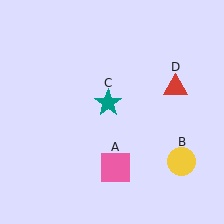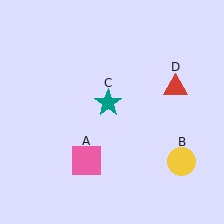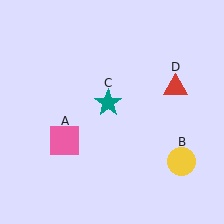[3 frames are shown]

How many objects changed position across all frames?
1 object changed position: pink square (object A).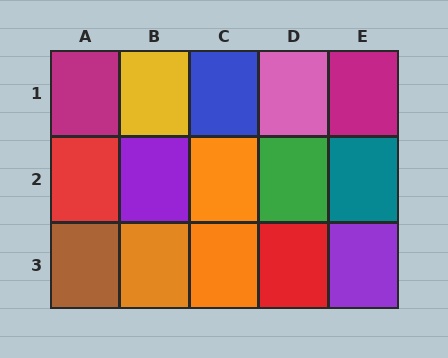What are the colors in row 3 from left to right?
Brown, orange, orange, red, purple.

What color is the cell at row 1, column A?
Magenta.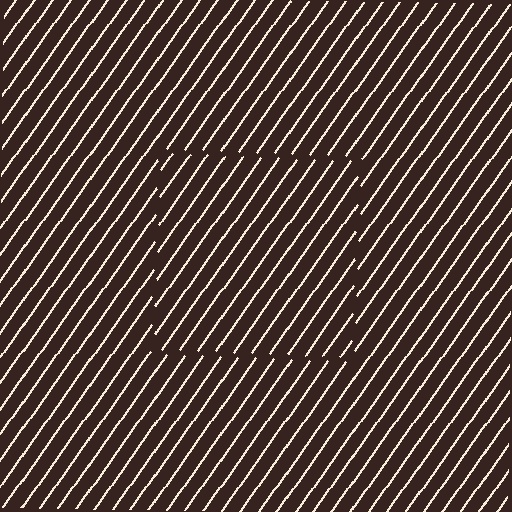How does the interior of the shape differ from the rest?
The interior of the shape contains the same grating, shifted by half a period — the contour is defined by the phase discontinuity where line-ends from the inner and outer gratings abut.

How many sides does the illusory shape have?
4 sides — the line-ends trace a square.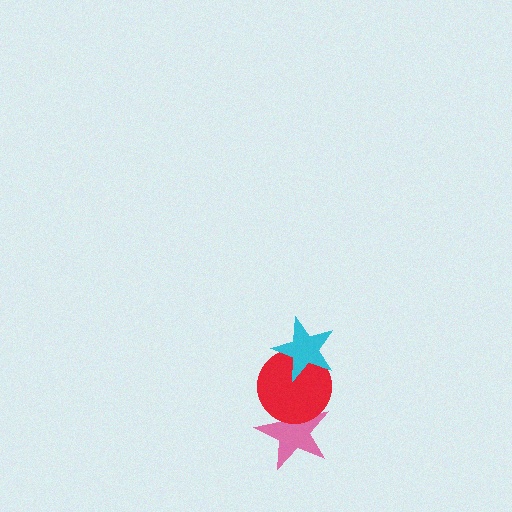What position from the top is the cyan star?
The cyan star is 1st from the top.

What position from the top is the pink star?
The pink star is 3rd from the top.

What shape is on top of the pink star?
The red circle is on top of the pink star.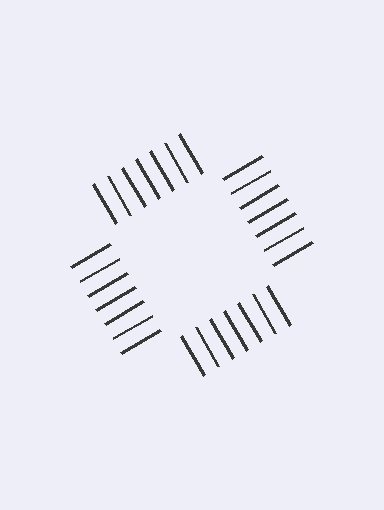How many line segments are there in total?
28 — 7 along each of the 4 edges.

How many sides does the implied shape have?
4 sides — the line-ends trace a square.